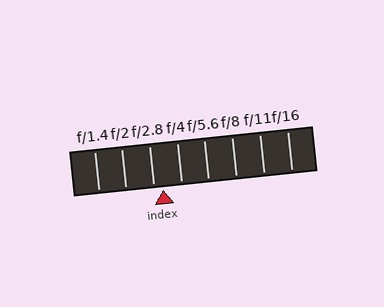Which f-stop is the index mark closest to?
The index mark is closest to f/2.8.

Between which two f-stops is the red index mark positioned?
The index mark is between f/2.8 and f/4.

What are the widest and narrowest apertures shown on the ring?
The widest aperture shown is f/1.4 and the narrowest is f/16.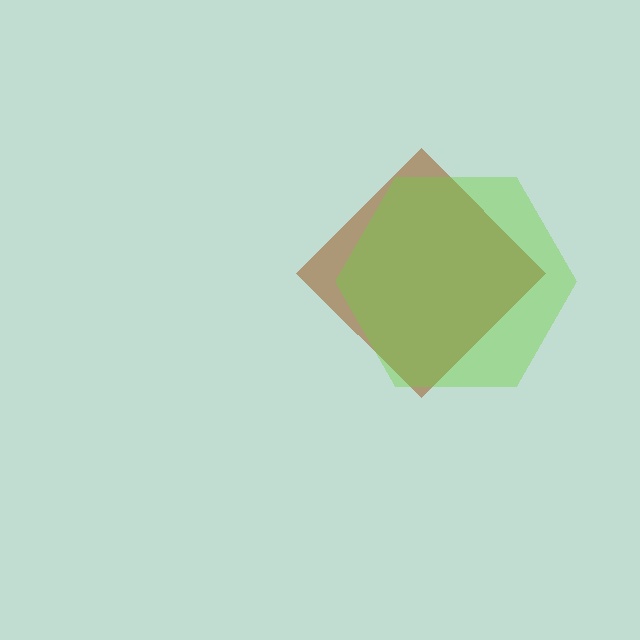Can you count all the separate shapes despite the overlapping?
Yes, there are 2 separate shapes.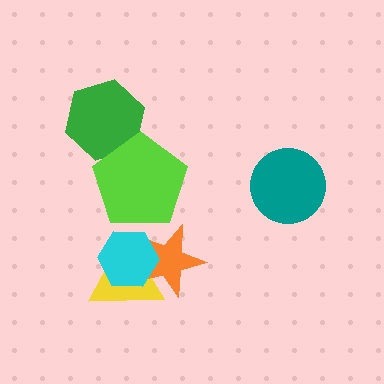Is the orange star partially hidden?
Yes, it is partially covered by another shape.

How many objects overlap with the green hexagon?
1 object overlaps with the green hexagon.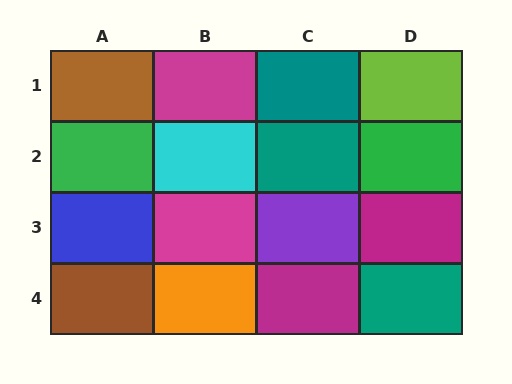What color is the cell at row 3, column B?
Magenta.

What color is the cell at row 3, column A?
Blue.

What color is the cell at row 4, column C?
Magenta.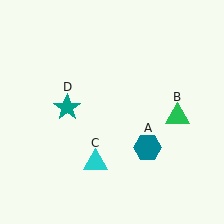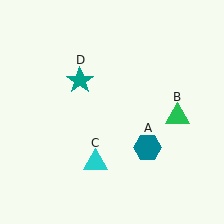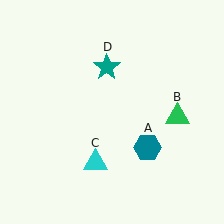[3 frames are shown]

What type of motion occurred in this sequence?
The teal star (object D) rotated clockwise around the center of the scene.